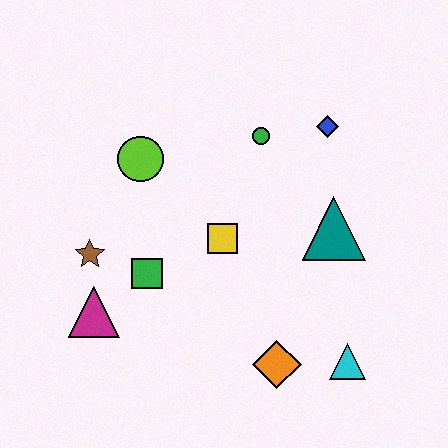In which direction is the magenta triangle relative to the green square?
The magenta triangle is to the left of the green square.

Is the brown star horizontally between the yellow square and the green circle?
No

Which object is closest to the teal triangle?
The blue diamond is closest to the teal triangle.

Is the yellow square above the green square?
Yes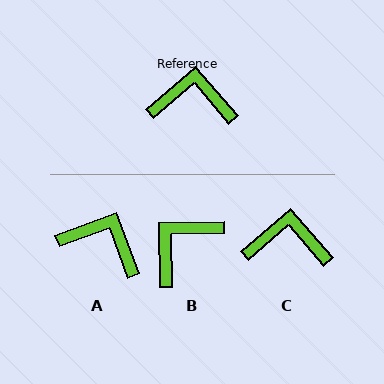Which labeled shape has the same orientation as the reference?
C.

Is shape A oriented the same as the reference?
No, it is off by about 20 degrees.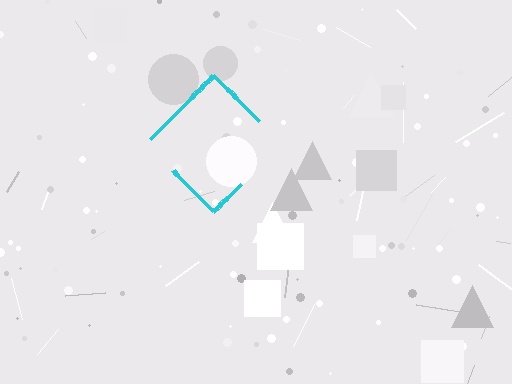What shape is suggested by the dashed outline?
The dashed outline suggests a diamond.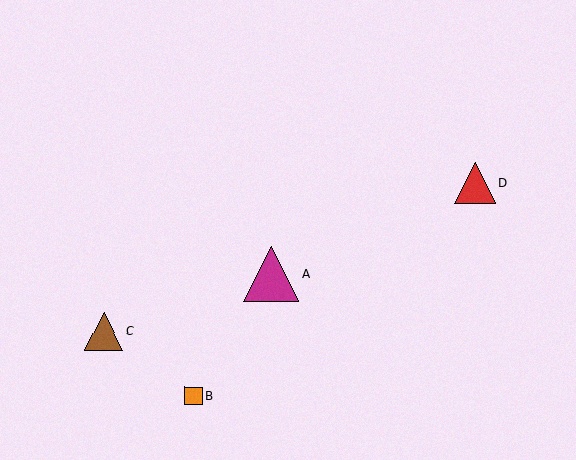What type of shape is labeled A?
Shape A is a magenta triangle.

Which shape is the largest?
The magenta triangle (labeled A) is the largest.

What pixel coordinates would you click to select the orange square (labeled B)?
Click at (194, 396) to select the orange square B.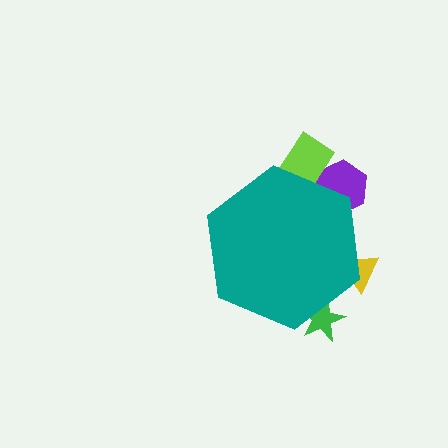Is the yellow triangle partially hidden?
Yes, the yellow triangle is partially hidden behind the teal hexagon.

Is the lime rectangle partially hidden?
Yes, the lime rectangle is partially hidden behind the teal hexagon.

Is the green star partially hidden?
Yes, the green star is partially hidden behind the teal hexagon.